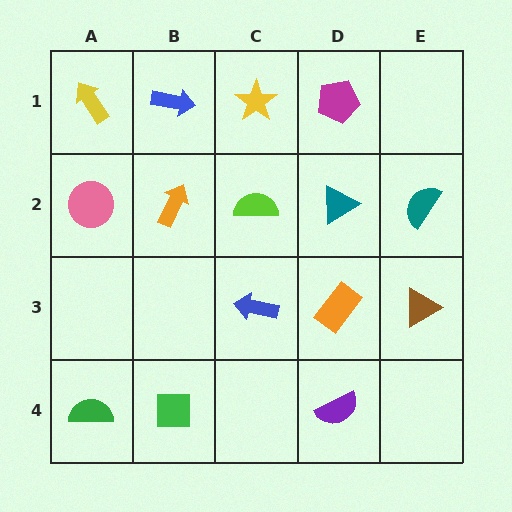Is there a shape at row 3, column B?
No, that cell is empty.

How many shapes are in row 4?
3 shapes.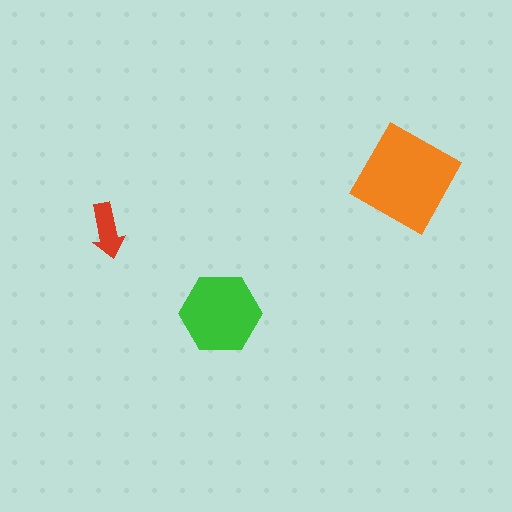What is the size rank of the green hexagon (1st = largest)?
2nd.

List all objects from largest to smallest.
The orange square, the green hexagon, the red arrow.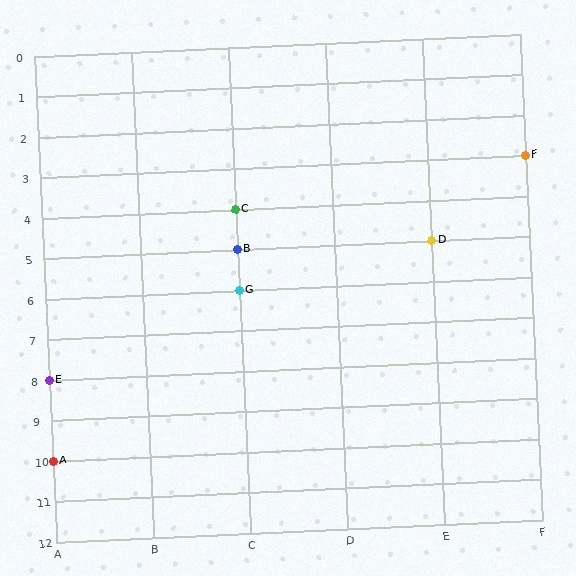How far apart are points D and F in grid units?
Points D and F are 1 column and 2 rows apart (about 2.2 grid units diagonally).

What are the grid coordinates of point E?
Point E is at grid coordinates (A, 8).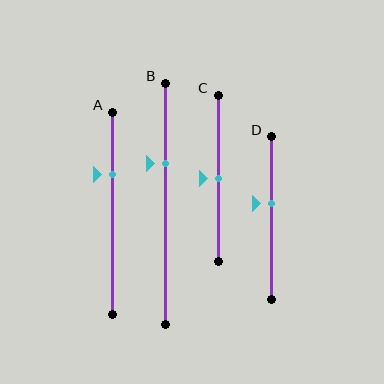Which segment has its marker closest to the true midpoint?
Segment C has its marker closest to the true midpoint.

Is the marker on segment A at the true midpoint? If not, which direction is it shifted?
No, the marker on segment A is shifted upward by about 19% of the segment length.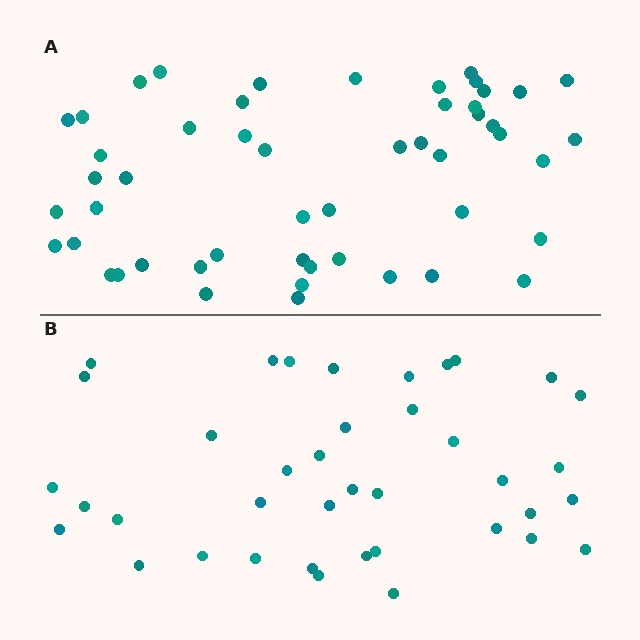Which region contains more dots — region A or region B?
Region A (the top region) has more dots.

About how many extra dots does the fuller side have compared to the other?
Region A has roughly 12 or so more dots than region B.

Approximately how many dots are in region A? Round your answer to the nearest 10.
About 50 dots. (The exact count is 51, which rounds to 50.)